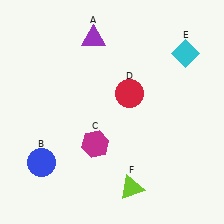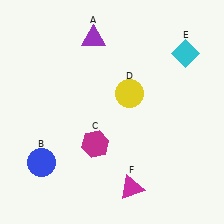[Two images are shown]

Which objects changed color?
D changed from red to yellow. F changed from lime to magenta.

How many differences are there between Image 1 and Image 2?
There are 2 differences between the two images.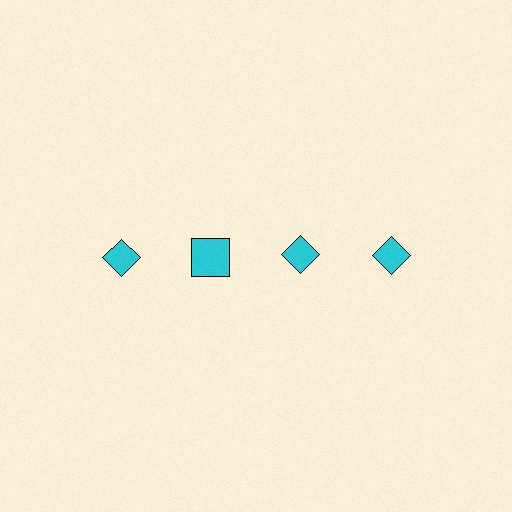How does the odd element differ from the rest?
It has a different shape: square instead of diamond.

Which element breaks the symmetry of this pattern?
The cyan square in the top row, second from left column breaks the symmetry. All other shapes are cyan diamonds.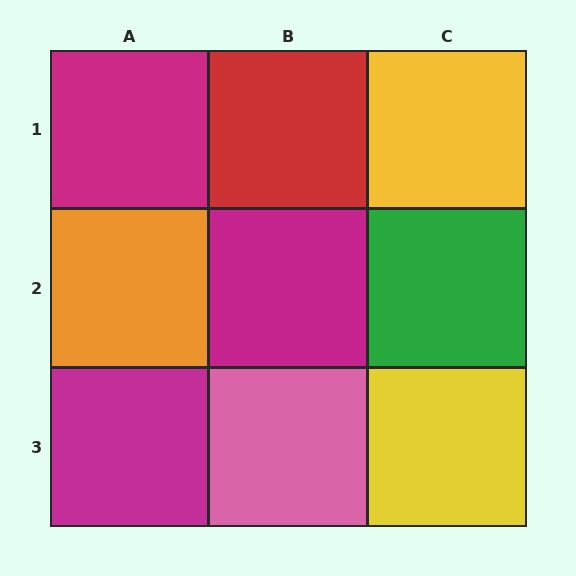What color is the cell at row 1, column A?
Magenta.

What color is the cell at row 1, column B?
Red.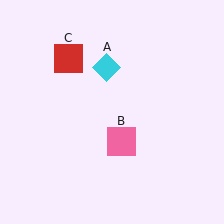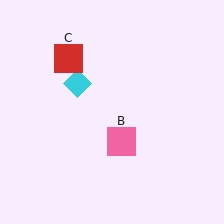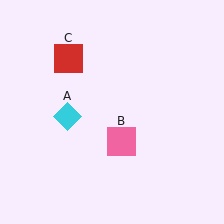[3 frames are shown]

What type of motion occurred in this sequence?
The cyan diamond (object A) rotated counterclockwise around the center of the scene.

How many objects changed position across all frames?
1 object changed position: cyan diamond (object A).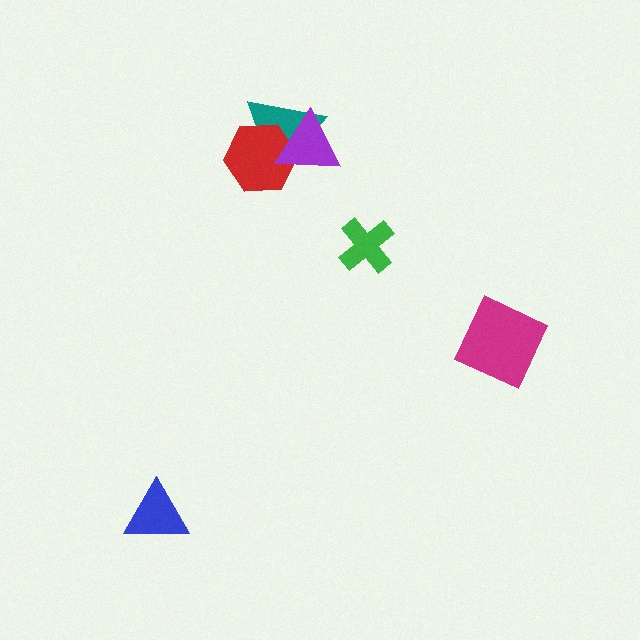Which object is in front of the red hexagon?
The purple triangle is in front of the red hexagon.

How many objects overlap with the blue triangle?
0 objects overlap with the blue triangle.